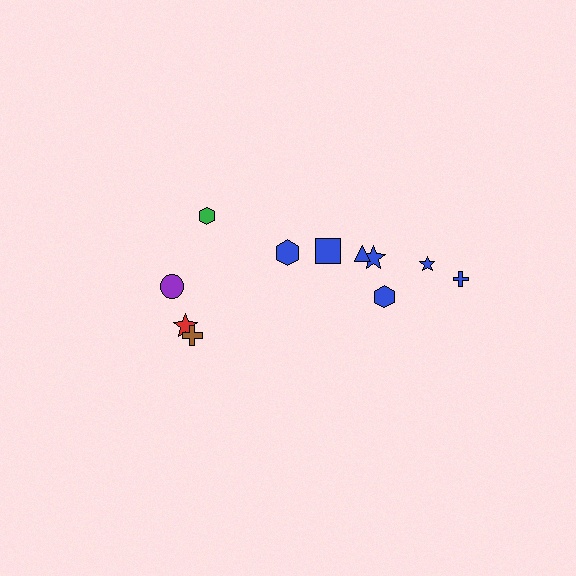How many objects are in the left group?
There are 4 objects.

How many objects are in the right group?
There are 7 objects.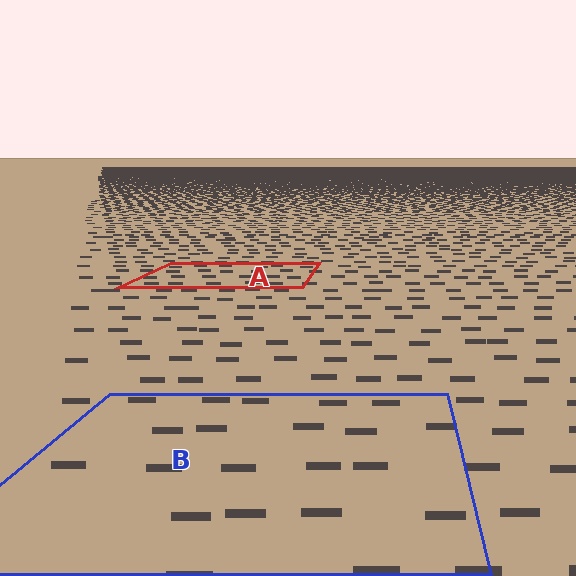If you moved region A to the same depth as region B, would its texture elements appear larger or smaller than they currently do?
They would appear larger. At a closer depth, the same texture elements are projected at a bigger on-screen size.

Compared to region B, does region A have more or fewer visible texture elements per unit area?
Region A has more texture elements per unit area — they are packed more densely because it is farther away.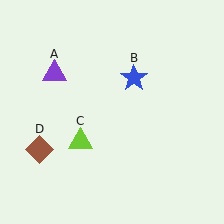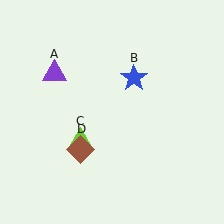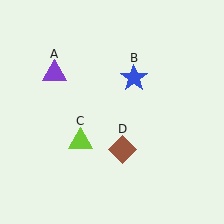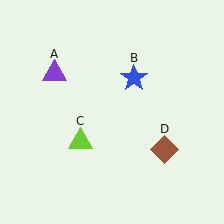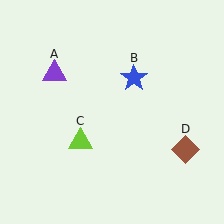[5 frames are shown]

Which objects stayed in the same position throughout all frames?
Purple triangle (object A) and blue star (object B) and lime triangle (object C) remained stationary.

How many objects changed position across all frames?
1 object changed position: brown diamond (object D).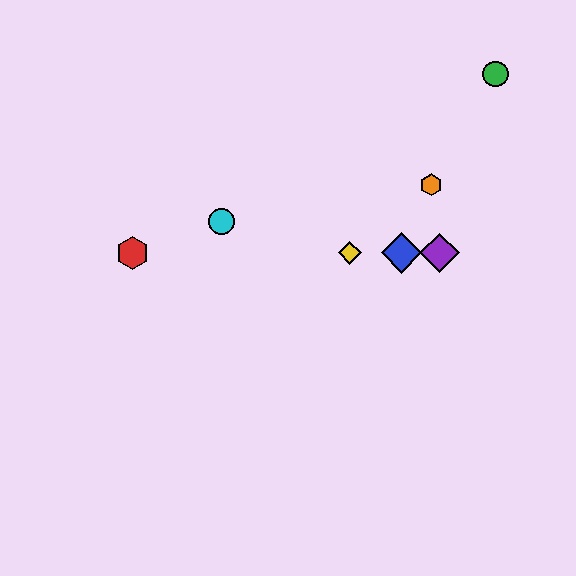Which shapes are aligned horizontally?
The red hexagon, the blue diamond, the yellow diamond, the purple diamond are aligned horizontally.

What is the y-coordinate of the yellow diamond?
The yellow diamond is at y≈253.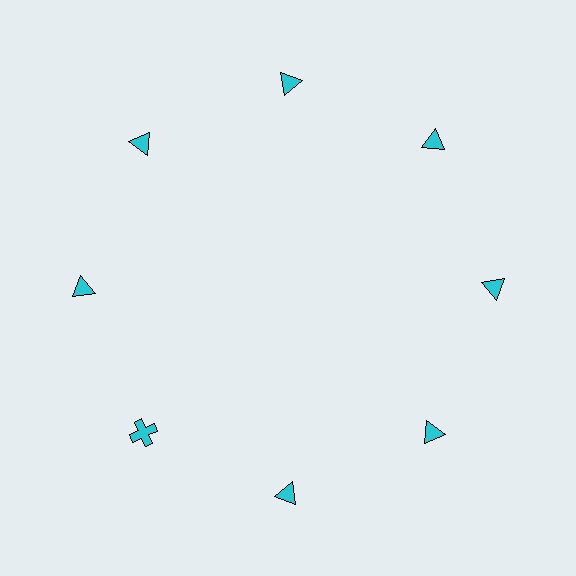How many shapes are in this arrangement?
There are 8 shapes arranged in a ring pattern.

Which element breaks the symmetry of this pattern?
The cyan cross at roughly the 8 o'clock position breaks the symmetry. All other shapes are cyan triangles.